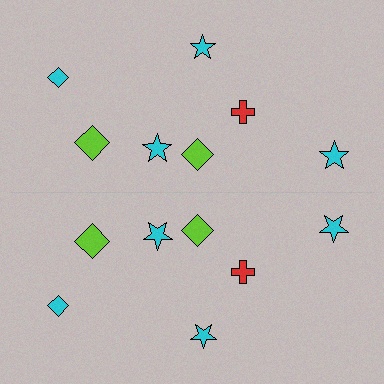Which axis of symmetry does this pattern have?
The pattern has a horizontal axis of symmetry running through the center of the image.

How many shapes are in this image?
There are 14 shapes in this image.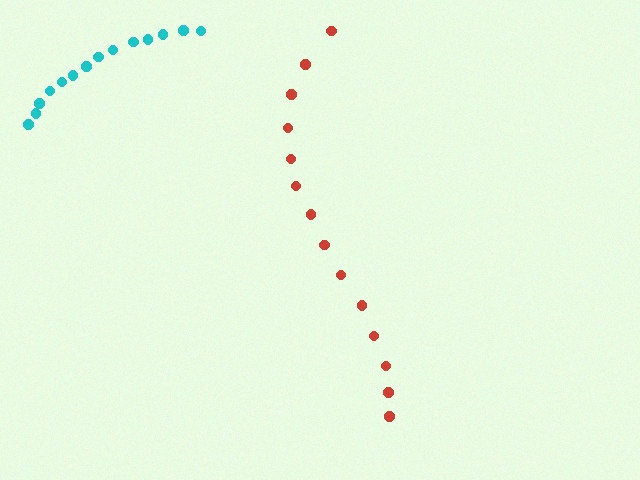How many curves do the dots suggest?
There are 2 distinct paths.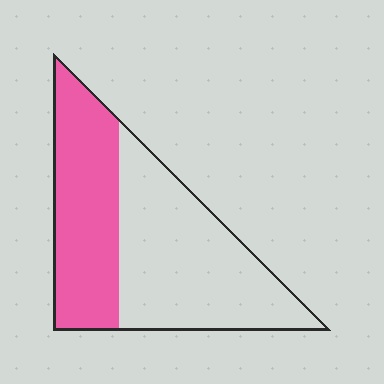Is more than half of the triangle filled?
No.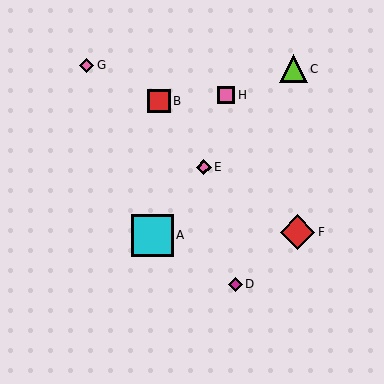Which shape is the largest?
The cyan square (labeled A) is the largest.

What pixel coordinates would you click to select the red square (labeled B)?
Click at (159, 101) to select the red square B.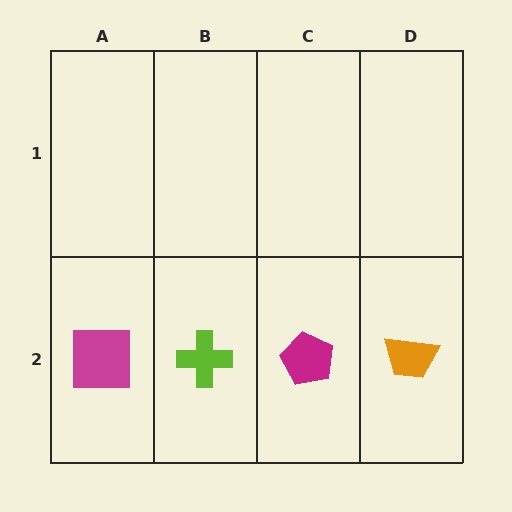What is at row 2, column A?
A magenta square.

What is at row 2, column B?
A lime cross.